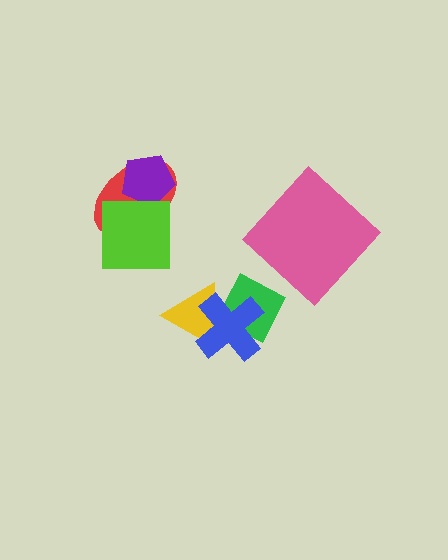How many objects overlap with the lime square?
1 object overlaps with the lime square.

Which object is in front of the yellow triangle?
The blue cross is in front of the yellow triangle.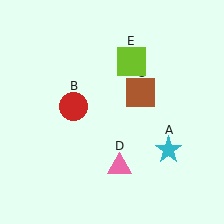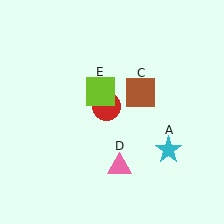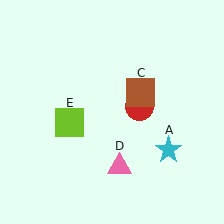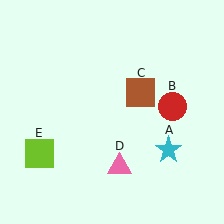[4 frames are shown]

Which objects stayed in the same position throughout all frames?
Cyan star (object A) and brown square (object C) and pink triangle (object D) remained stationary.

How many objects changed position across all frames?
2 objects changed position: red circle (object B), lime square (object E).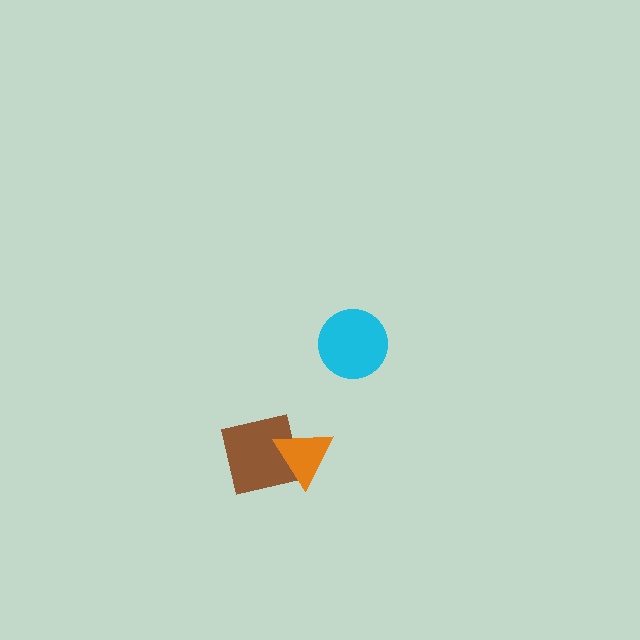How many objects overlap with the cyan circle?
0 objects overlap with the cyan circle.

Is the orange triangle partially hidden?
No, no other shape covers it.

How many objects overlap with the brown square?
1 object overlaps with the brown square.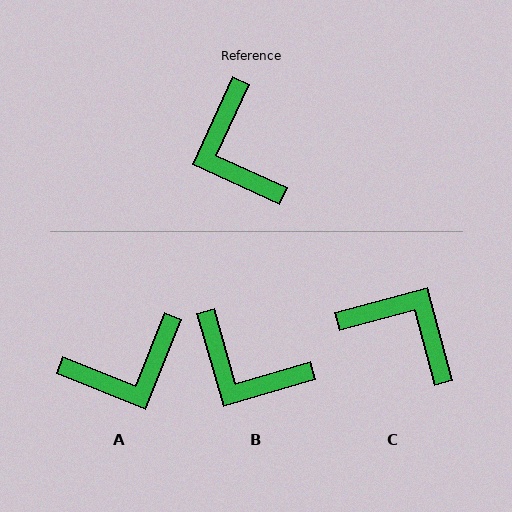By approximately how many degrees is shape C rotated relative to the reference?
Approximately 140 degrees clockwise.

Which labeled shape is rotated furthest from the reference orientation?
C, about 140 degrees away.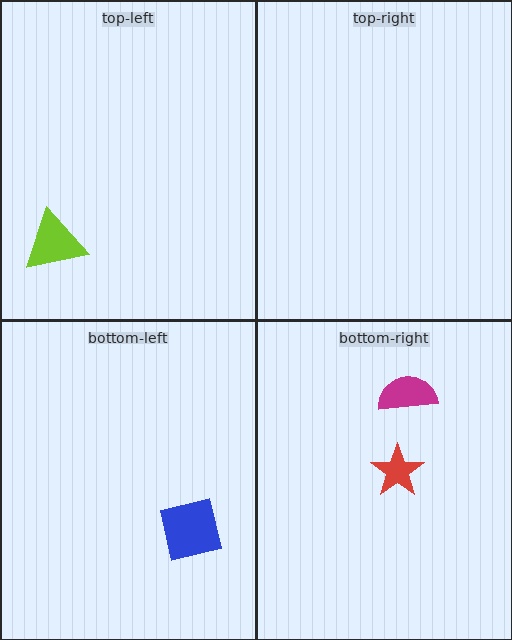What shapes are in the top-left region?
The lime triangle.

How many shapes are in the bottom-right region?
2.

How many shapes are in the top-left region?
1.